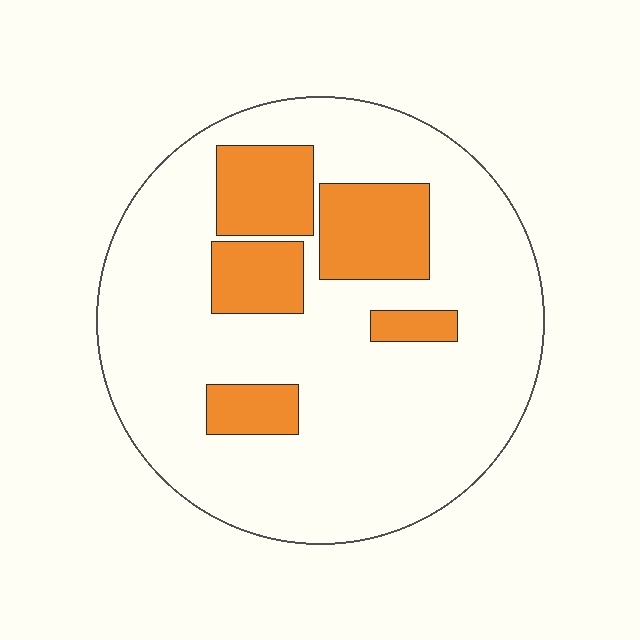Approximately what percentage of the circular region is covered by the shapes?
Approximately 20%.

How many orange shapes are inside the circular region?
5.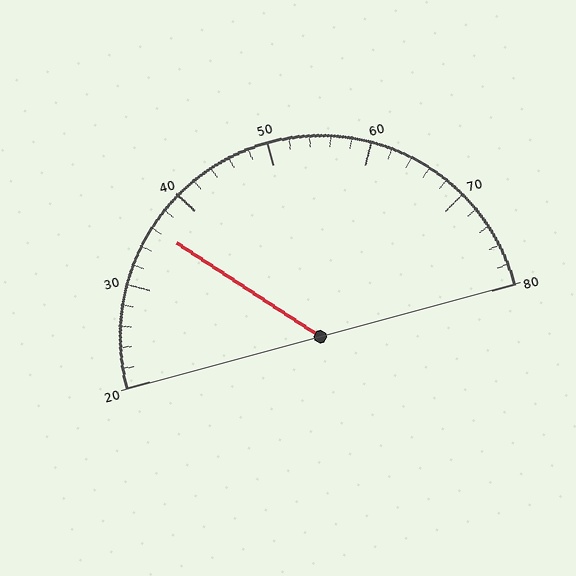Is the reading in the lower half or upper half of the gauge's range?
The reading is in the lower half of the range (20 to 80).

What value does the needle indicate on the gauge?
The needle indicates approximately 36.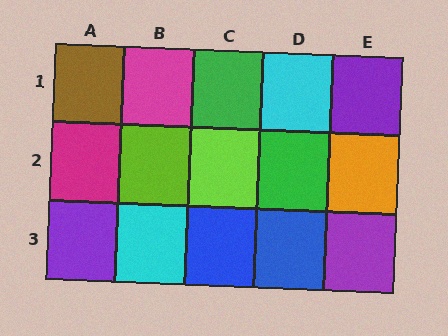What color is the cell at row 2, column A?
Magenta.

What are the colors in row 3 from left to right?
Purple, cyan, blue, blue, purple.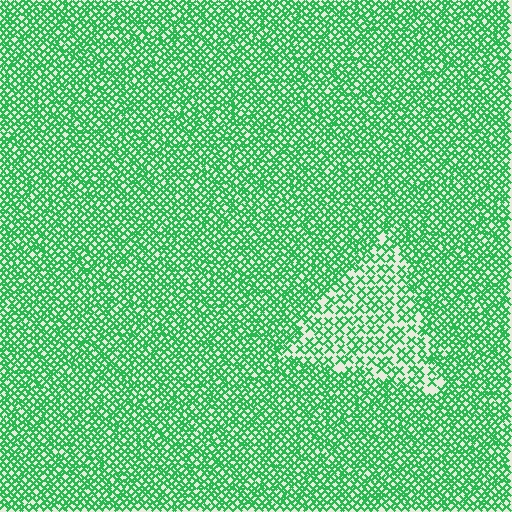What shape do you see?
I see a triangle.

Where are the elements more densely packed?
The elements are more densely packed outside the triangle boundary.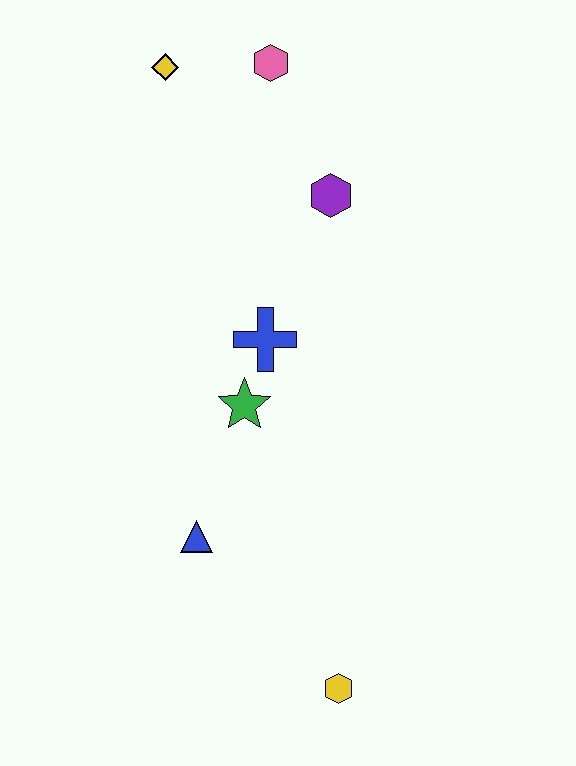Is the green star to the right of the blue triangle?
Yes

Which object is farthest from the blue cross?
The yellow hexagon is farthest from the blue cross.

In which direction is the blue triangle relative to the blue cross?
The blue triangle is below the blue cross.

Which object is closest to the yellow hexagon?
The blue triangle is closest to the yellow hexagon.